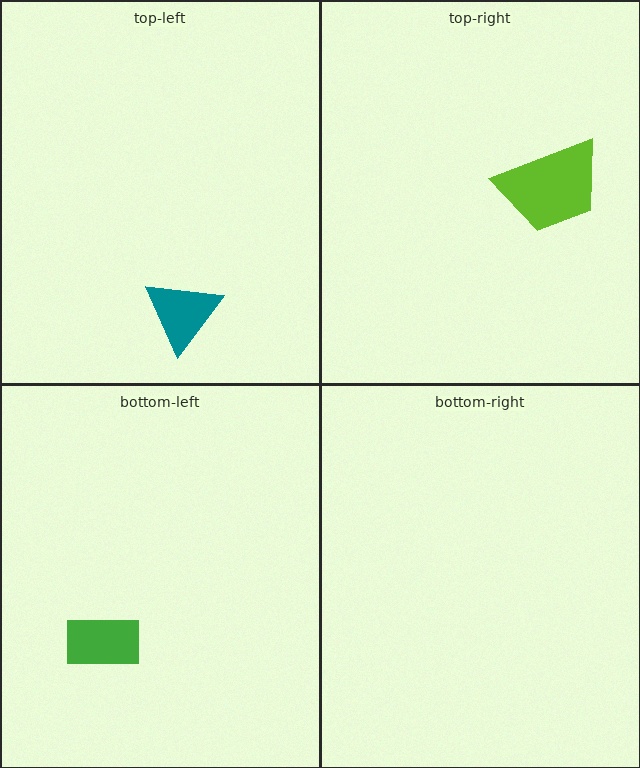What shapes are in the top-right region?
The lime trapezoid.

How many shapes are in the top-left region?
1.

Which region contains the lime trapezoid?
The top-right region.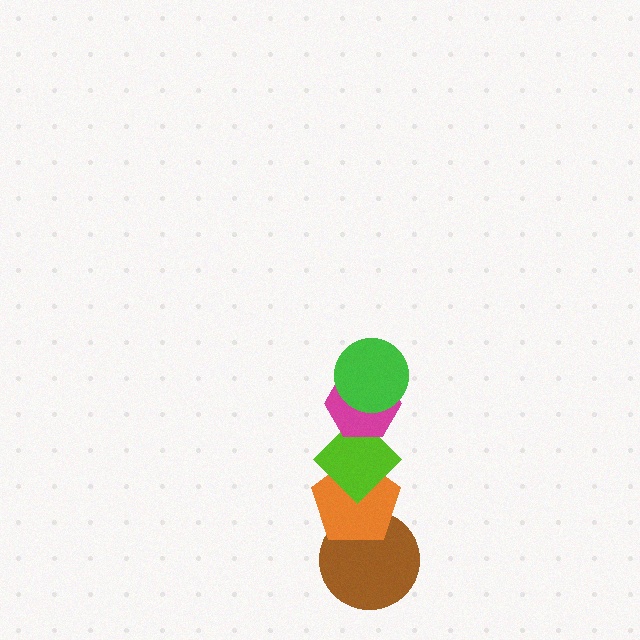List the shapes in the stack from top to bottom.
From top to bottom: the green circle, the magenta hexagon, the lime diamond, the orange pentagon, the brown circle.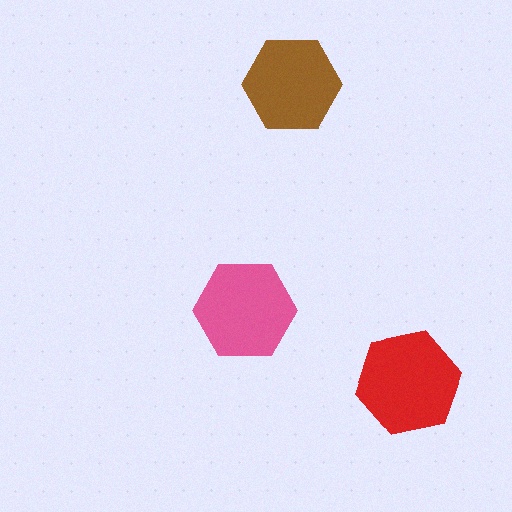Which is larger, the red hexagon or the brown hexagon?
The red one.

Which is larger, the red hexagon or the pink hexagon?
The red one.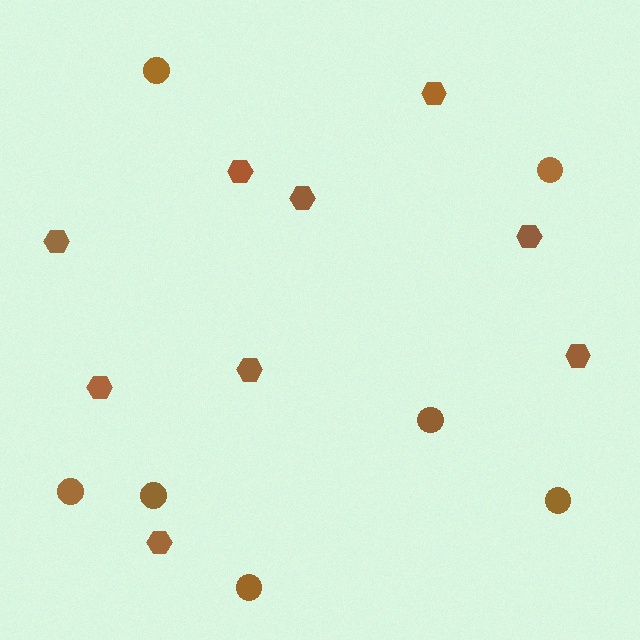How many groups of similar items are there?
There are 2 groups: one group of hexagons (9) and one group of circles (7).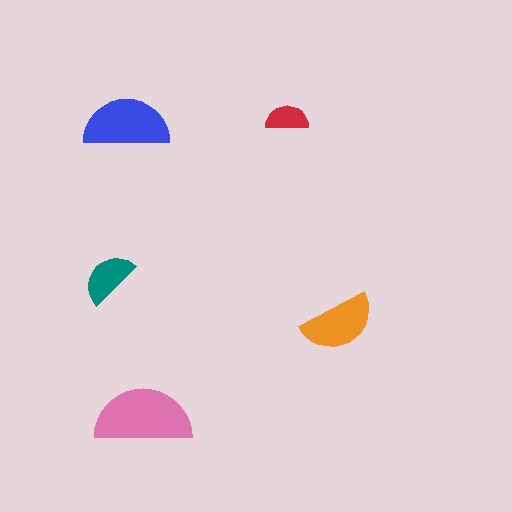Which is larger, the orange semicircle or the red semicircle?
The orange one.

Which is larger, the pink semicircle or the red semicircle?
The pink one.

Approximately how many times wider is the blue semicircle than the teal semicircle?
About 1.5 times wider.